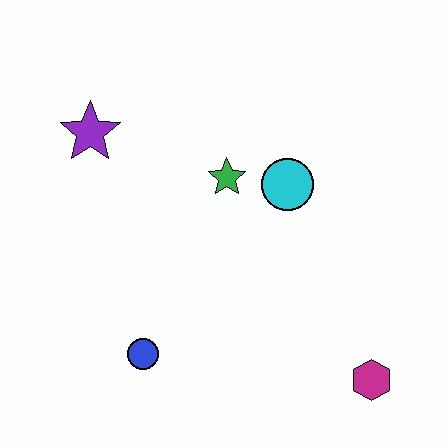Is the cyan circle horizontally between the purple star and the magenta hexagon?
Yes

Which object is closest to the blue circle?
The green star is closest to the blue circle.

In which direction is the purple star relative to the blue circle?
The purple star is above the blue circle.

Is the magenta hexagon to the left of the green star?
No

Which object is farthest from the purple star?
The magenta hexagon is farthest from the purple star.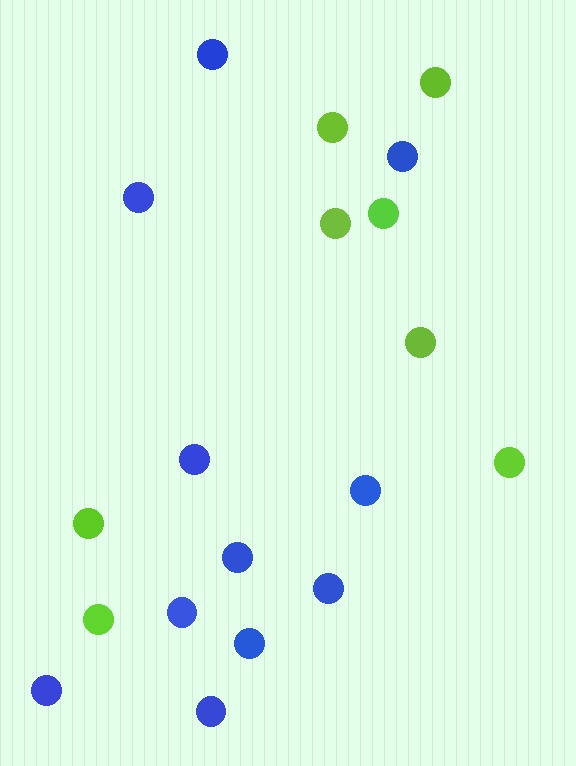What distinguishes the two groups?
There are 2 groups: one group of blue circles (11) and one group of lime circles (8).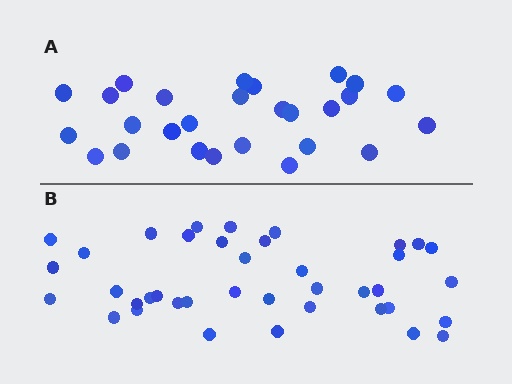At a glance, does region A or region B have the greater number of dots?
Region B (the bottom region) has more dots.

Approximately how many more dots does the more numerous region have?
Region B has roughly 12 or so more dots than region A.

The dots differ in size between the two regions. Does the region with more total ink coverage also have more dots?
No. Region A has more total ink coverage because its dots are larger, but region B actually contains more individual dots. Total area can be misleading — the number of items is what matters here.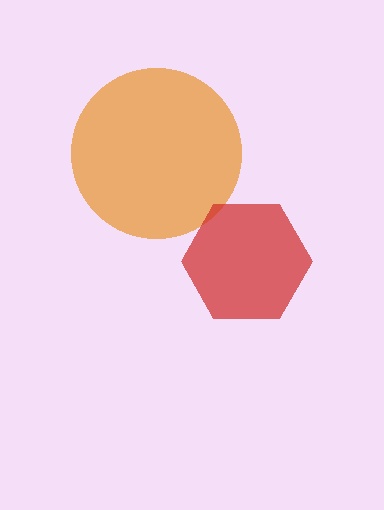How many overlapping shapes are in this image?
There are 2 overlapping shapes in the image.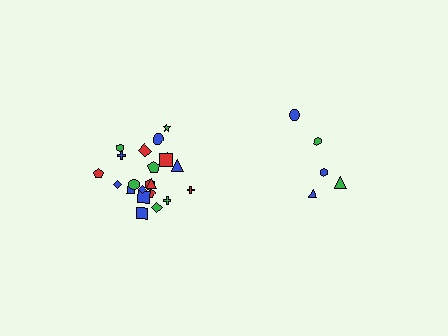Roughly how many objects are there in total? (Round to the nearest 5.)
Roughly 25 objects in total.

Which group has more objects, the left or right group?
The left group.